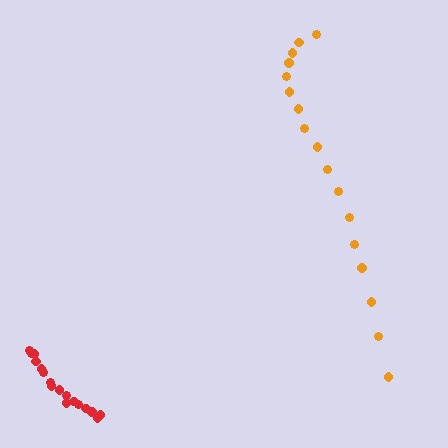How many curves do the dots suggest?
There are 2 distinct paths.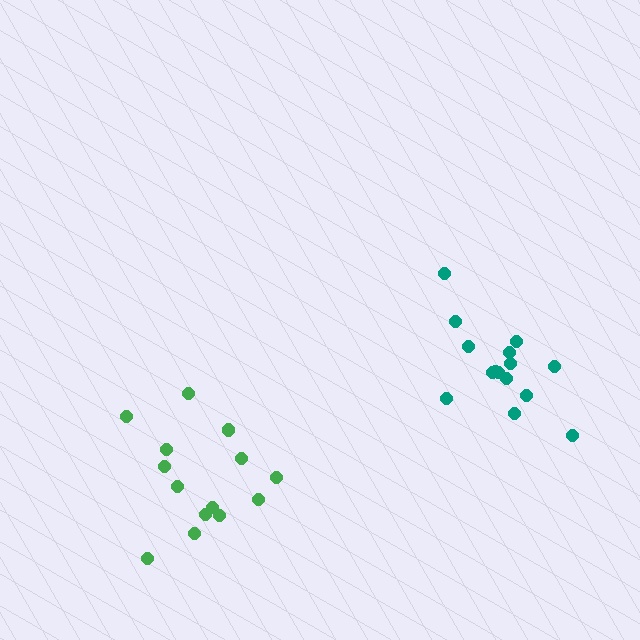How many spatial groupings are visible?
There are 2 spatial groupings.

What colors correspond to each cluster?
The clusters are colored: green, teal.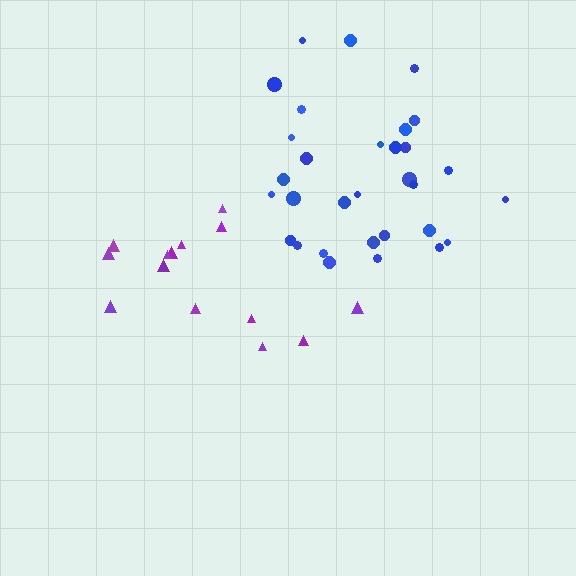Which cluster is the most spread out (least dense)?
Purple.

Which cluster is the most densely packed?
Blue.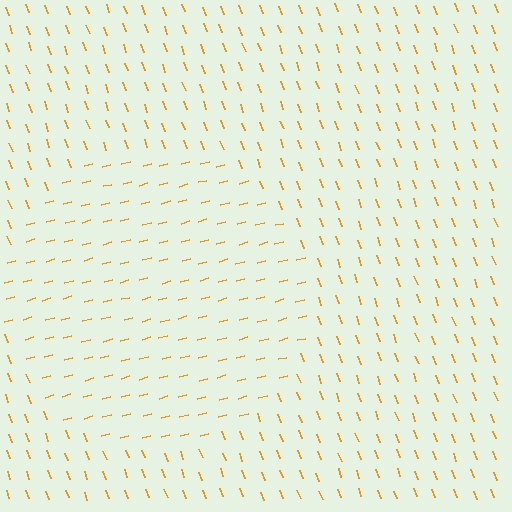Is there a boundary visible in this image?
Yes, there is a texture boundary formed by a change in line orientation.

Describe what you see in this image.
The image is filled with small orange line segments. A circle region in the image has lines oriented differently from the surrounding lines, creating a visible texture boundary.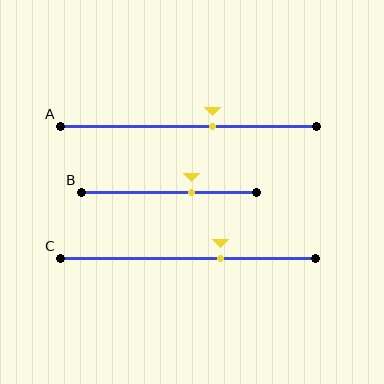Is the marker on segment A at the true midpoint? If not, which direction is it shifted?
No, the marker on segment A is shifted to the right by about 9% of the segment length.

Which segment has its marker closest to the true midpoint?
Segment A has its marker closest to the true midpoint.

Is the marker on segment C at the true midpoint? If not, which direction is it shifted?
No, the marker on segment C is shifted to the right by about 13% of the segment length.